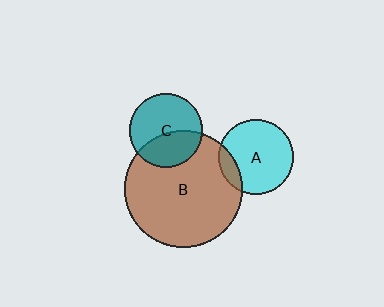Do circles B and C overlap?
Yes.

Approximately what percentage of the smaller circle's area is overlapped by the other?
Approximately 40%.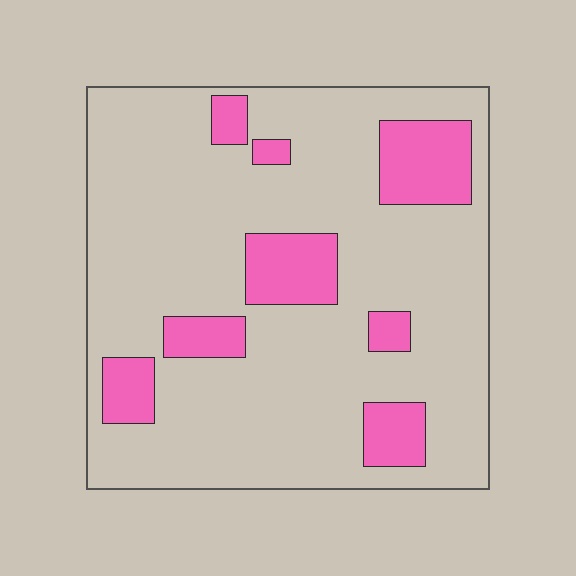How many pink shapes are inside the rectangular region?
8.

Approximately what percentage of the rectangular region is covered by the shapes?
Approximately 20%.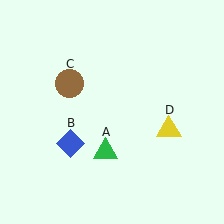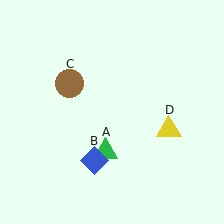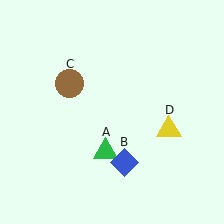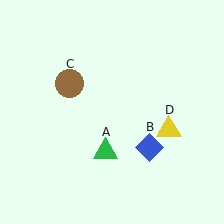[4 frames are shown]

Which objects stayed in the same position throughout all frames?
Green triangle (object A) and brown circle (object C) and yellow triangle (object D) remained stationary.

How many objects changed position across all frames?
1 object changed position: blue diamond (object B).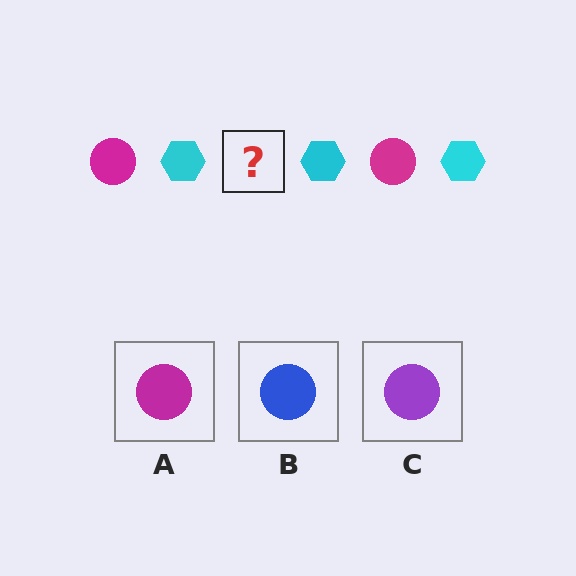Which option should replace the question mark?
Option A.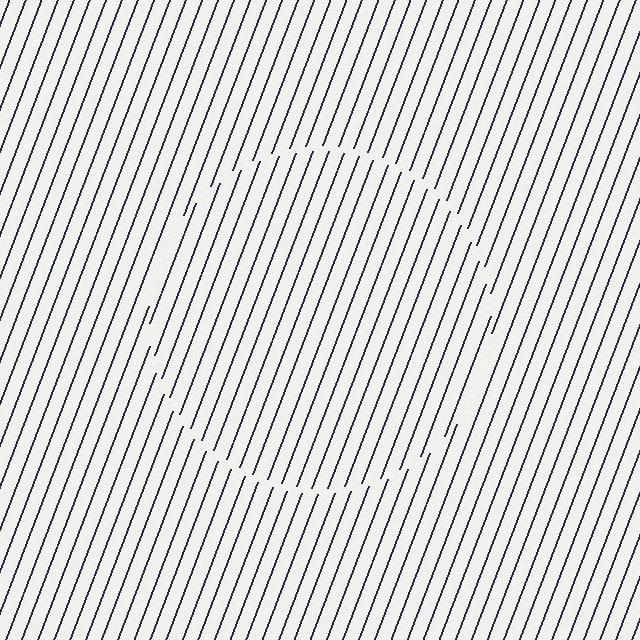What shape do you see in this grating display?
An illusory circle. The interior of the shape contains the same grating, shifted by half a period — the contour is defined by the phase discontinuity where line-ends from the inner and outer gratings abut.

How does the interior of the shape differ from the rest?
The interior of the shape contains the same grating, shifted by half a period — the contour is defined by the phase discontinuity where line-ends from the inner and outer gratings abut.